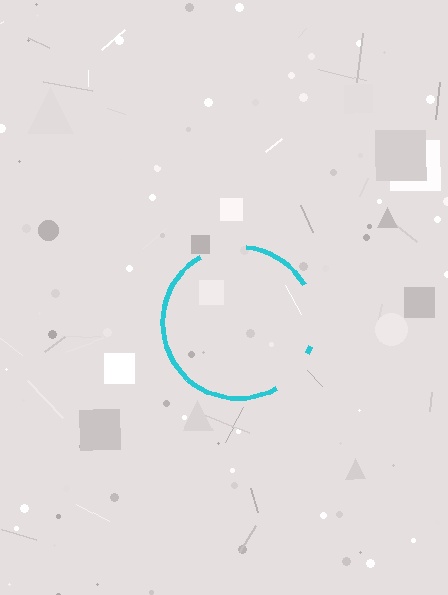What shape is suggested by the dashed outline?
The dashed outline suggests a circle.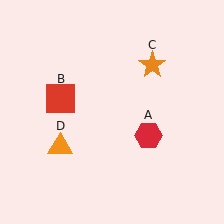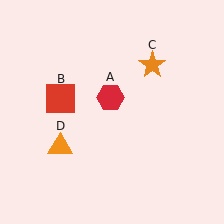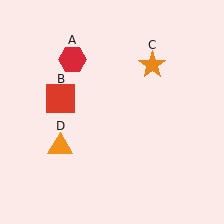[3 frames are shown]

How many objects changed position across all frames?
1 object changed position: red hexagon (object A).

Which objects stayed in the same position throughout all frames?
Red square (object B) and orange star (object C) and orange triangle (object D) remained stationary.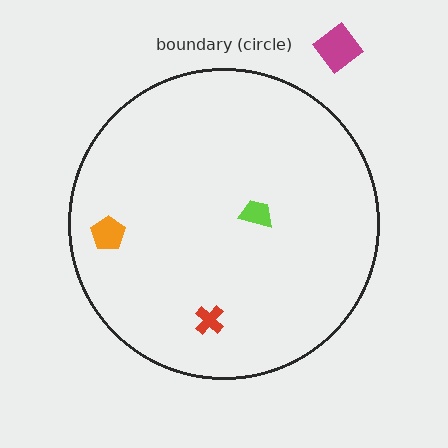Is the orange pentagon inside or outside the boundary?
Inside.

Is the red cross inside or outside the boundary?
Inside.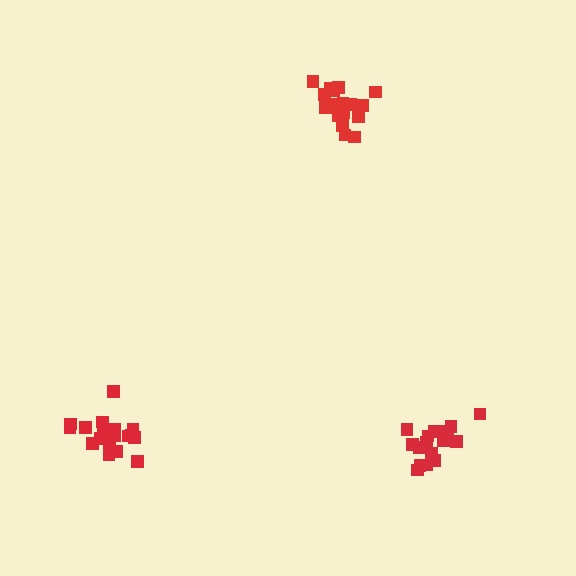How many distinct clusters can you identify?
There are 3 distinct clusters.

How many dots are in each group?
Group 1: 19 dots, Group 2: 17 dots, Group 3: 17 dots (53 total).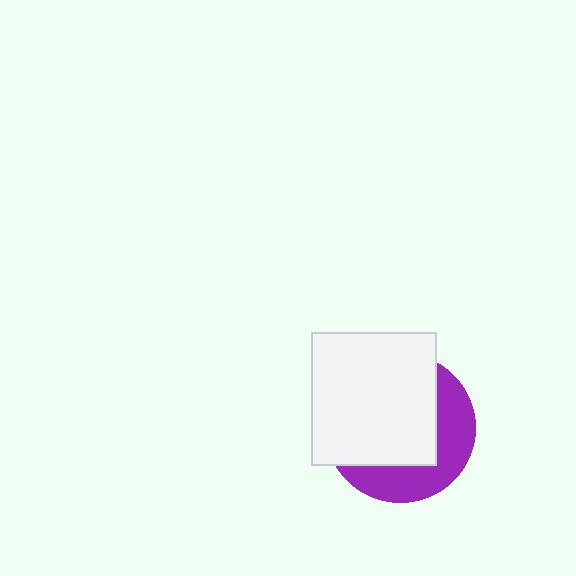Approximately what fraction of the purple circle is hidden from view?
Roughly 63% of the purple circle is hidden behind the white rectangle.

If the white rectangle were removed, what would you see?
You would see the complete purple circle.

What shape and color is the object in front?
The object in front is a white rectangle.